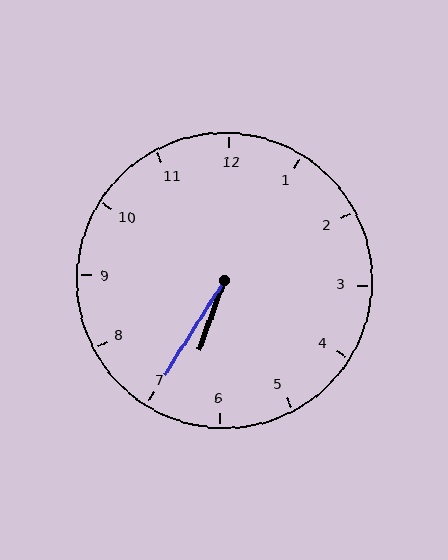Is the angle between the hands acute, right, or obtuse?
It is acute.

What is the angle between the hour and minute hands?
Approximately 12 degrees.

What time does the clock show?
6:35.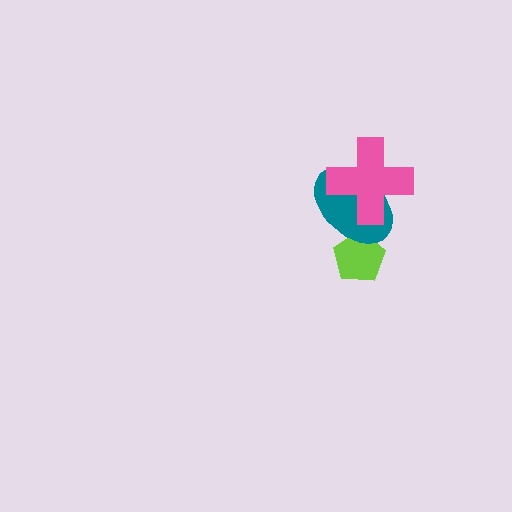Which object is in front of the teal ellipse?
The pink cross is in front of the teal ellipse.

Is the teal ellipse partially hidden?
Yes, it is partially covered by another shape.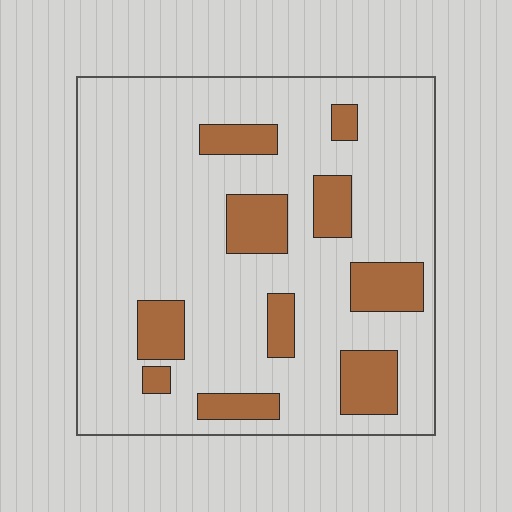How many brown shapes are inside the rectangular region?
10.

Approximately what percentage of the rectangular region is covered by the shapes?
Approximately 20%.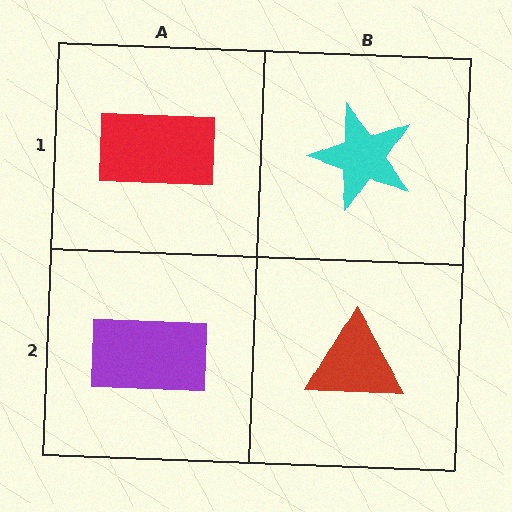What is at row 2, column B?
A red triangle.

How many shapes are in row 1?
2 shapes.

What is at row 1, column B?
A cyan star.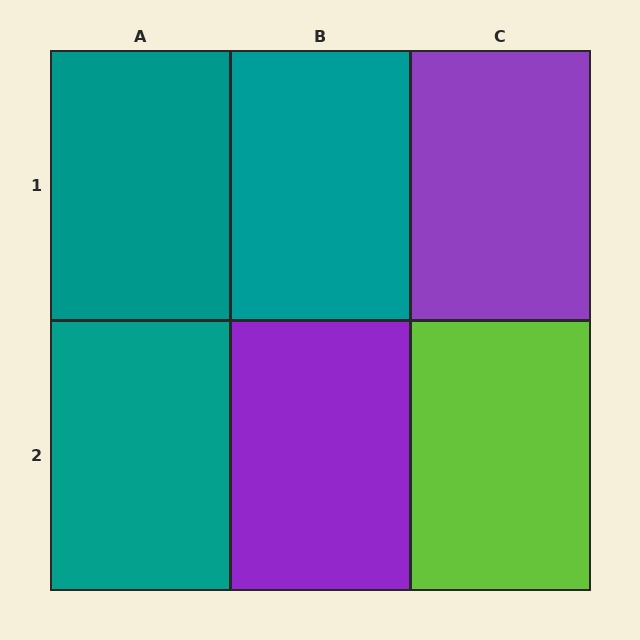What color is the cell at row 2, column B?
Purple.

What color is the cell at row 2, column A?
Teal.